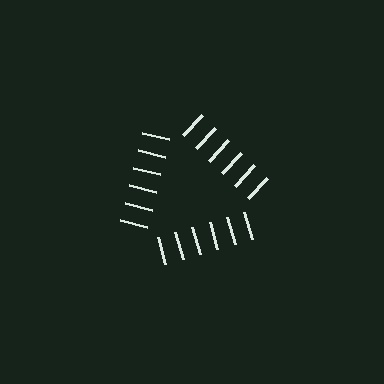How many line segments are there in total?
18 — 6 along each of the 3 edges.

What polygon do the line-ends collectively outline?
An illusory triangle — the line segments terminate on its edges but no continuous stroke is drawn.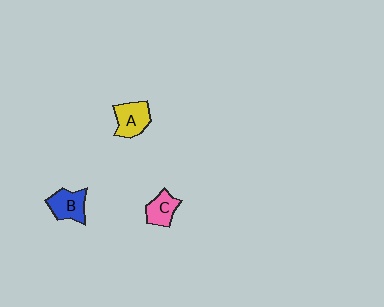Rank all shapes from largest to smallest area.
From largest to smallest: A (yellow), B (blue), C (pink).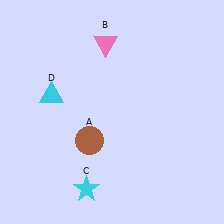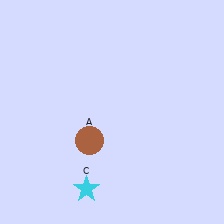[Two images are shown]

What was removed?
The pink triangle (B), the cyan triangle (D) were removed in Image 2.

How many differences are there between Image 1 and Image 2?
There are 2 differences between the two images.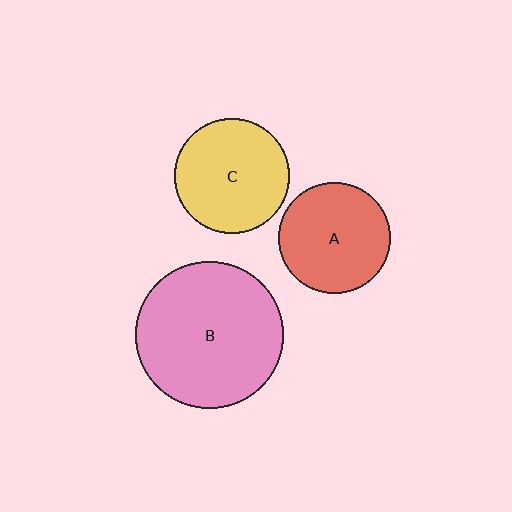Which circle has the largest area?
Circle B (pink).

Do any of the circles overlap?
No, none of the circles overlap.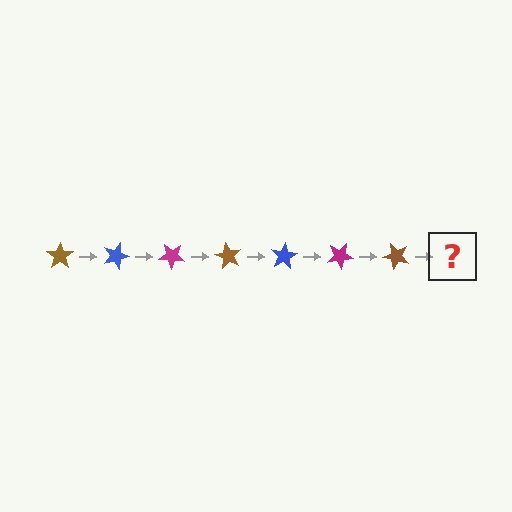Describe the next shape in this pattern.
It should be a blue star, rotated 140 degrees from the start.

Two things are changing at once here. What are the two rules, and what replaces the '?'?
The two rules are that it rotates 20 degrees each step and the color cycles through brown, blue, and magenta. The '?' should be a blue star, rotated 140 degrees from the start.